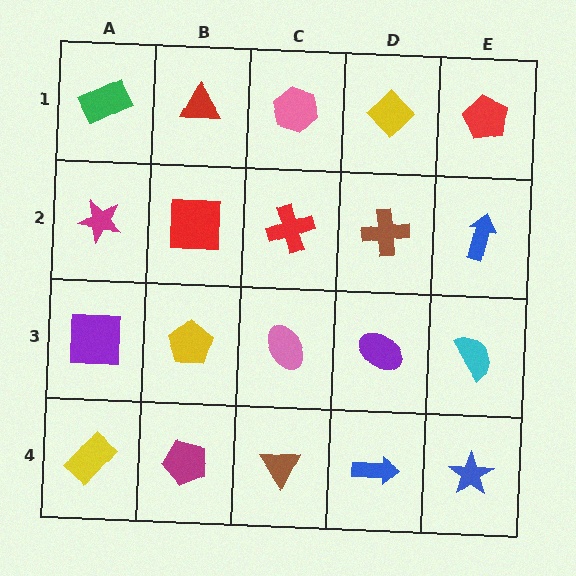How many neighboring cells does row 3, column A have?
3.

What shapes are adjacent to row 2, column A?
A green rectangle (row 1, column A), a purple square (row 3, column A), a red square (row 2, column B).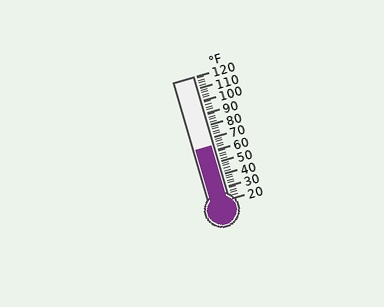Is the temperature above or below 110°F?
The temperature is below 110°F.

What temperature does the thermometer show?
The thermometer shows approximately 64°F.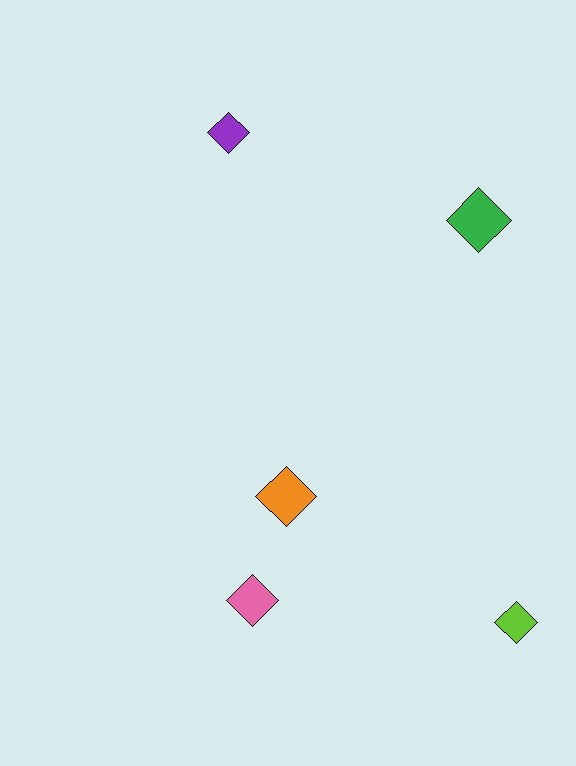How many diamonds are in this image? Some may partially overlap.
There are 5 diamonds.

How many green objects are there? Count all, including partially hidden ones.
There is 1 green object.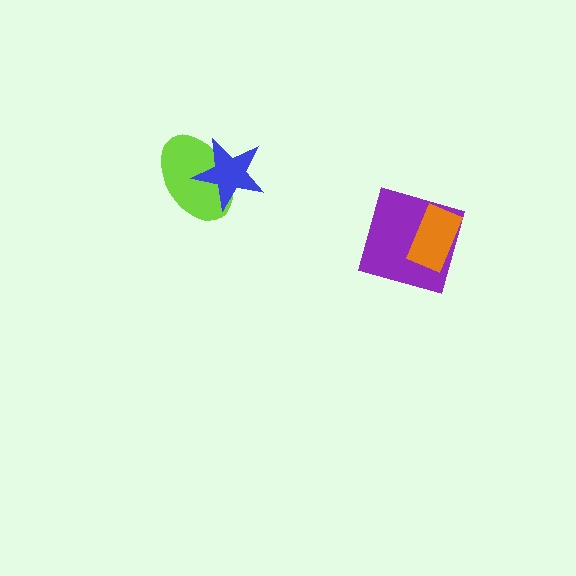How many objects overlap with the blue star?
1 object overlaps with the blue star.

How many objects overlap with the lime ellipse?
1 object overlaps with the lime ellipse.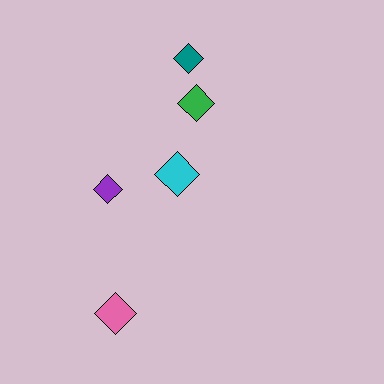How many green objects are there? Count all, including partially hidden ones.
There is 1 green object.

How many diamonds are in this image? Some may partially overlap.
There are 5 diamonds.